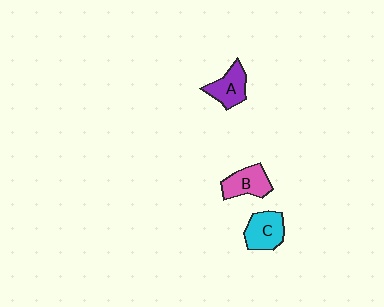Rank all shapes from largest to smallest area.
From largest to smallest: C (cyan), B (pink), A (purple).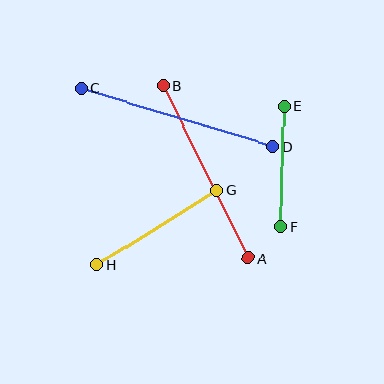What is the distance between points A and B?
The distance is approximately 193 pixels.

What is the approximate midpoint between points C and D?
The midpoint is at approximately (177, 117) pixels.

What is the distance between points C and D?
The distance is approximately 200 pixels.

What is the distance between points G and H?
The distance is approximately 141 pixels.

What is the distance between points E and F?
The distance is approximately 120 pixels.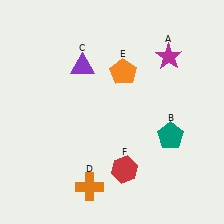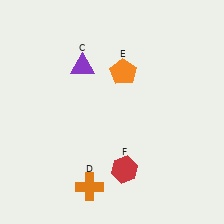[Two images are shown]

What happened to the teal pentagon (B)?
The teal pentagon (B) was removed in Image 2. It was in the bottom-right area of Image 1.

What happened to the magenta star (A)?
The magenta star (A) was removed in Image 2. It was in the top-right area of Image 1.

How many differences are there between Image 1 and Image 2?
There are 2 differences between the two images.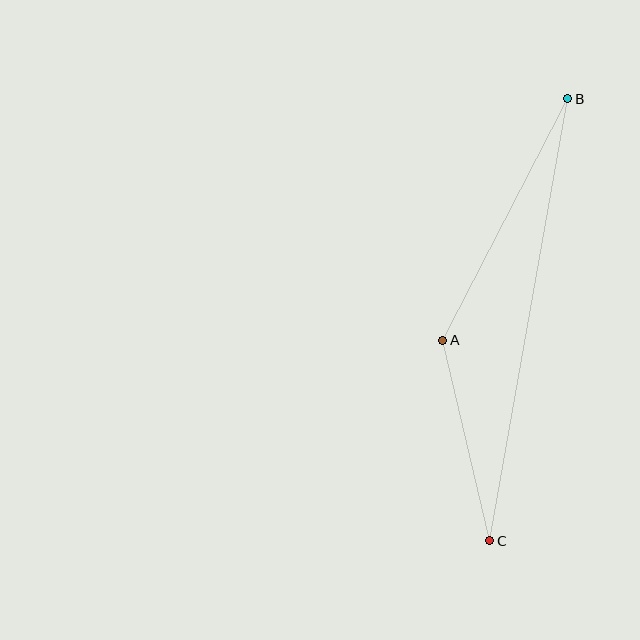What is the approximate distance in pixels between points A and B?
The distance between A and B is approximately 272 pixels.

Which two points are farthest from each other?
Points B and C are farthest from each other.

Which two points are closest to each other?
Points A and C are closest to each other.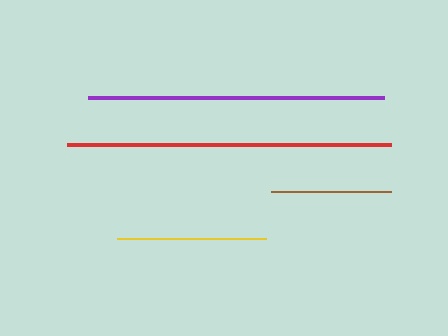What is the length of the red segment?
The red segment is approximately 324 pixels long.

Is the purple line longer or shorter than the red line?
The red line is longer than the purple line.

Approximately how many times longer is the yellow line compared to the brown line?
The yellow line is approximately 1.2 times the length of the brown line.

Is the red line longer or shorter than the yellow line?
The red line is longer than the yellow line.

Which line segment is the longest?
The red line is the longest at approximately 324 pixels.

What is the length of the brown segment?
The brown segment is approximately 119 pixels long.